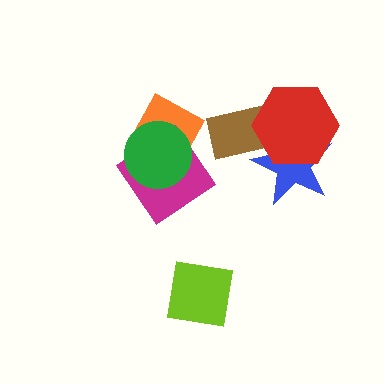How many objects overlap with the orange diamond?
2 objects overlap with the orange diamond.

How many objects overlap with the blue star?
2 objects overlap with the blue star.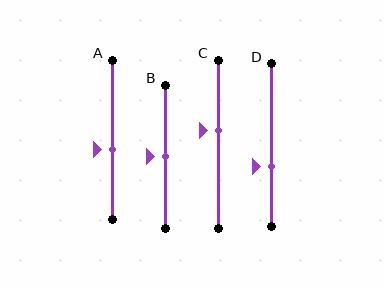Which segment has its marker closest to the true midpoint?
Segment B has its marker closest to the true midpoint.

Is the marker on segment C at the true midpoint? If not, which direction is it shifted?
No, the marker on segment C is shifted upward by about 8% of the segment length.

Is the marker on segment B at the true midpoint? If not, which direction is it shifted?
Yes, the marker on segment B is at the true midpoint.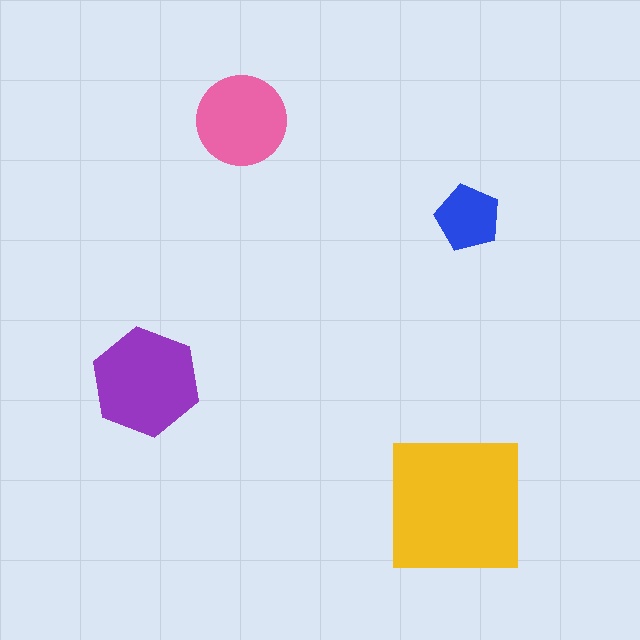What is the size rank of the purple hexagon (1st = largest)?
2nd.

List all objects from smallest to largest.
The blue pentagon, the pink circle, the purple hexagon, the yellow square.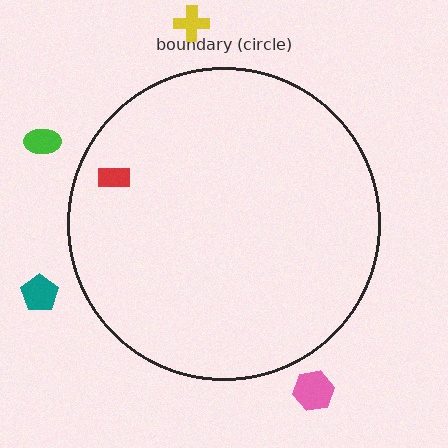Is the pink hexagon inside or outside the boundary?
Outside.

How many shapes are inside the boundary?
1 inside, 4 outside.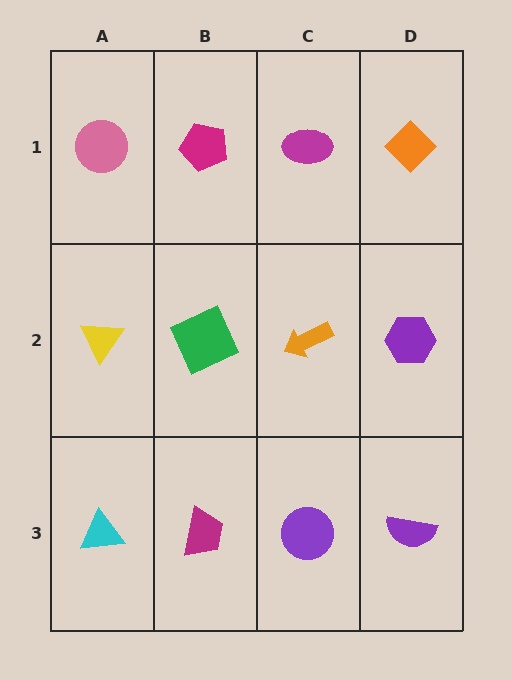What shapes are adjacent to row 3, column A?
A yellow triangle (row 2, column A), a magenta trapezoid (row 3, column B).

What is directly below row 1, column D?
A purple hexagon.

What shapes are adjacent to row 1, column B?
A green square (row 2, column B), a pink circle (row 1, column A), a magenta ellipse (row 1, column C).